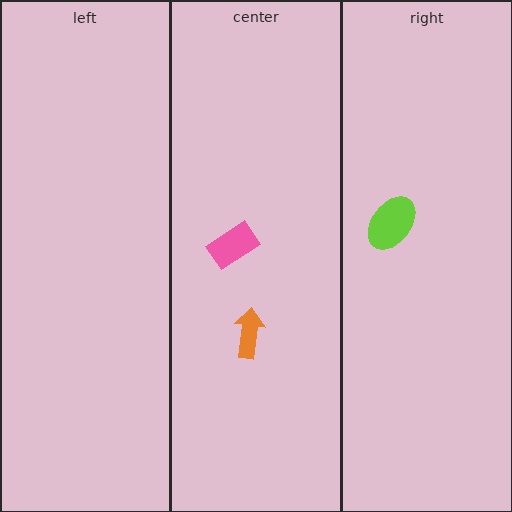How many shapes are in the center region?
2.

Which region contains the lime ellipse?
The right region.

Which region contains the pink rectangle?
The center region.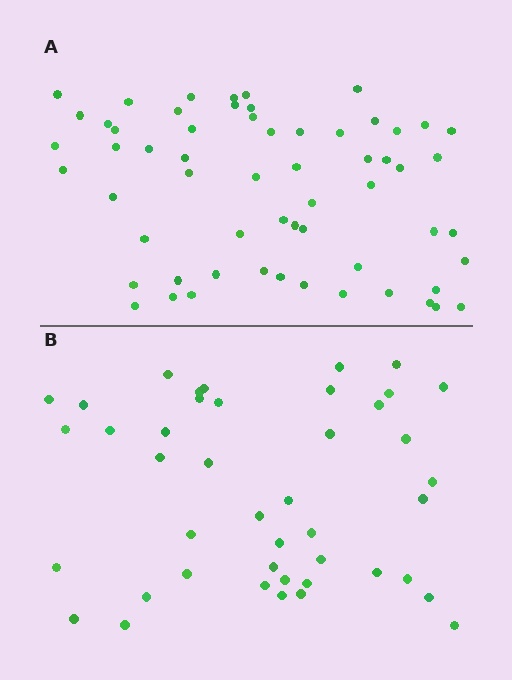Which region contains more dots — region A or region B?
Region A (the top region) has more dots.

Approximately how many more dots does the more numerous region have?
Region A has approximately 15 more dots than region B.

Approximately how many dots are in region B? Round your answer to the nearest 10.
About 40 dots. (The exact count is 43, which rounds to 40.)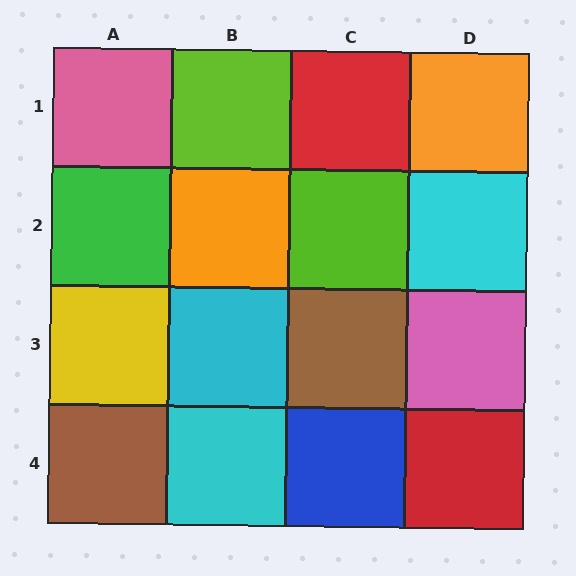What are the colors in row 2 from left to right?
Green, orange, lime, cyan.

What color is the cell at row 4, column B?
Cyan.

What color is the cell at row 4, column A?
Brown.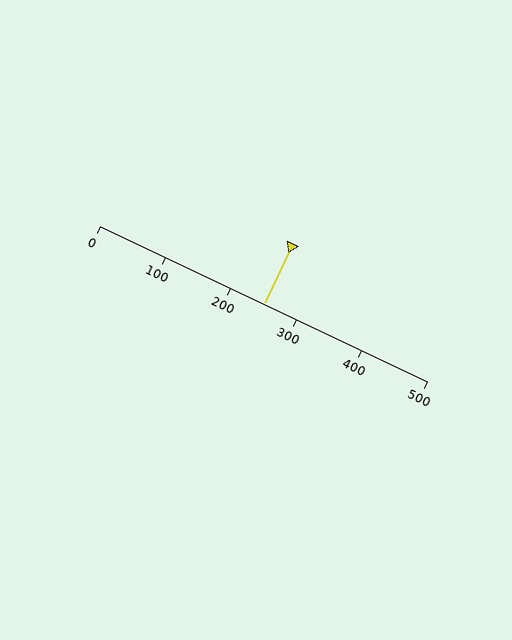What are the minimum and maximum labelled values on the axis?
The axis runs from 0 to 500.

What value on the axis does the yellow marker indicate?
The marker indicates approximately 250.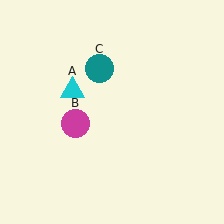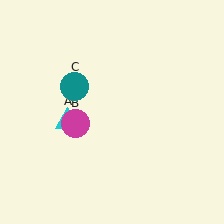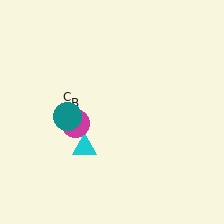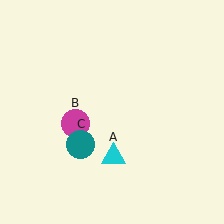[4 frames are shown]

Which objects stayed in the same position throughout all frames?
Magenta circle (object B) remained stationary.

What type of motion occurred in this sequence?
The cyan triangle (object A), teal circle (object C) rotated counterclockwise around the center of the scene.